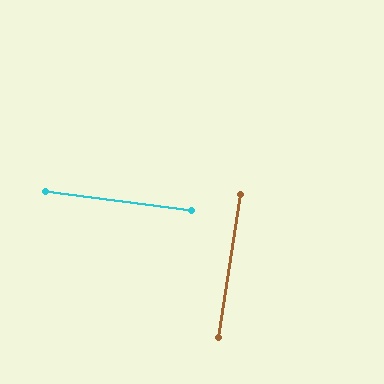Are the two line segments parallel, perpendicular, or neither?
Perpendicular — they meet at approximately 89°.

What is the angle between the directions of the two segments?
Approximately 89 degrees.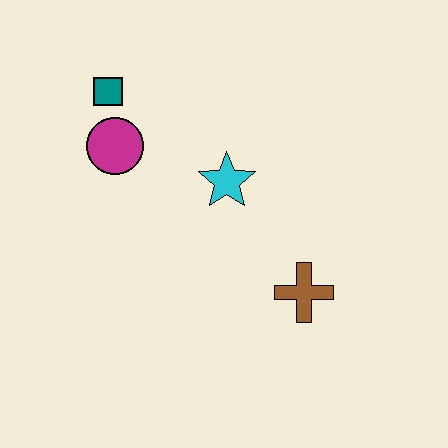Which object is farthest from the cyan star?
The teal square is farthest from the cyan star.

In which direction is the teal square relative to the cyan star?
The teal square is to the left of the cyan star.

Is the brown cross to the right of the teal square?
Yes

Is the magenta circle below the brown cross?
No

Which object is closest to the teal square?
The magenta circle is closest to the teal square.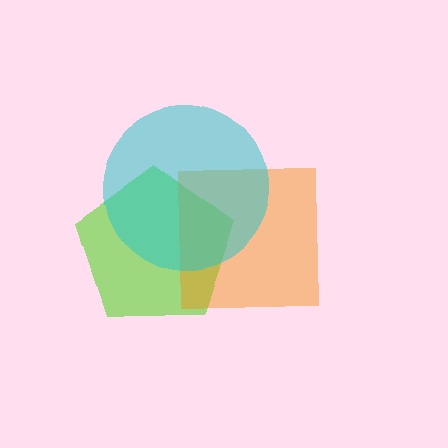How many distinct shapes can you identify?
There are 3 distinct shapes: a lime pentagon, an orange square, a cyan circle.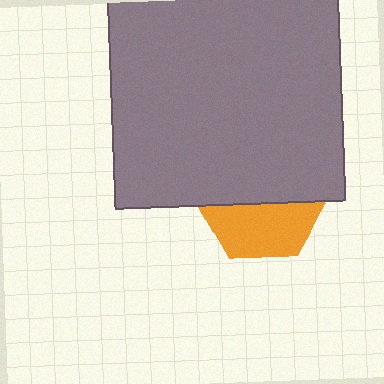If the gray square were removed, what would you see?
You would see the complete orange hexagon.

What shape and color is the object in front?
The object in front is a gray square.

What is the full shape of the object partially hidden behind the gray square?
The partially hidden object is an orange hexagon.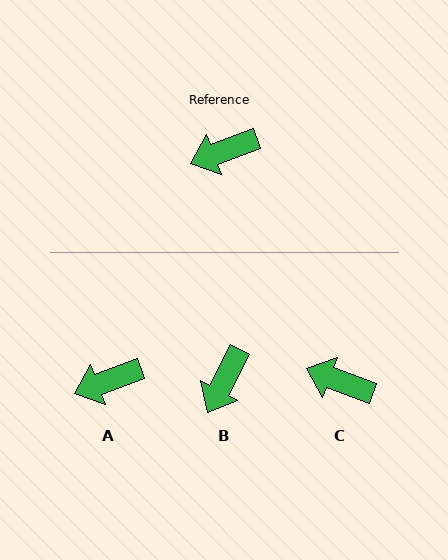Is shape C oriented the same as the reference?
No, it is off by about 41 degrees.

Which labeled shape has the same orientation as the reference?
A.